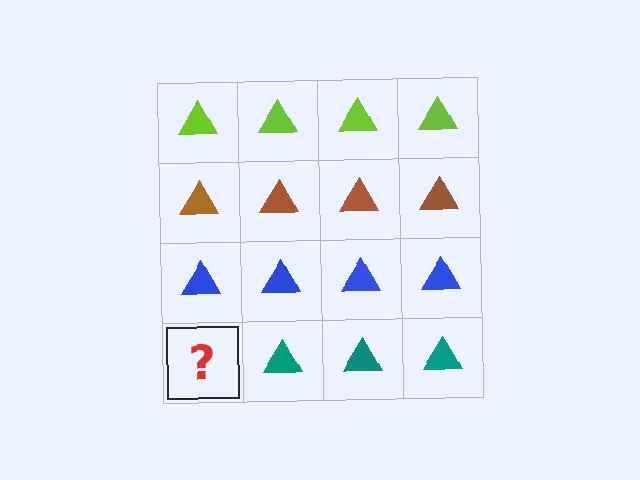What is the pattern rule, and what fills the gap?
The rule is that each row has a consistent color. The gap should be filled with a teal triangle.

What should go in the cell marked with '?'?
The missing cell should contain a teal triangle.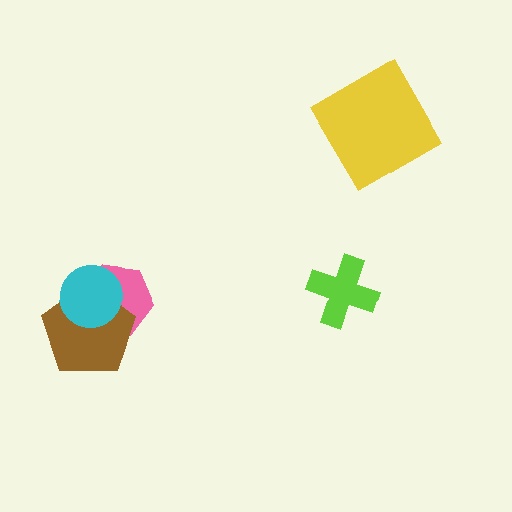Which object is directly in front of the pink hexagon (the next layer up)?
The brown pentagon is directly in front of the pink hexagon.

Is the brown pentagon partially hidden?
Yes, it is partially covered by another shape.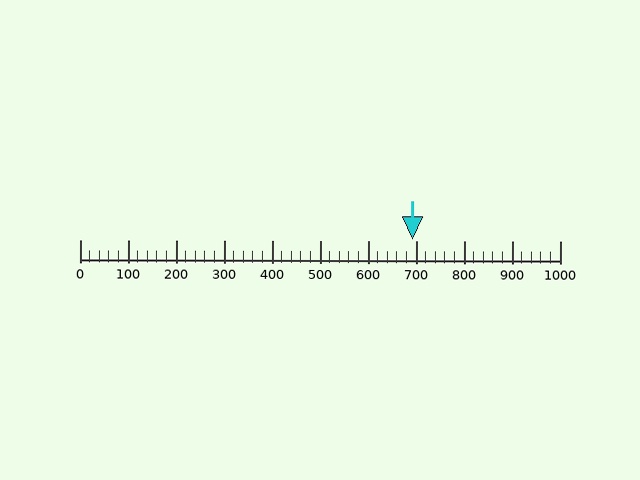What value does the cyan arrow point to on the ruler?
The cyan arrow points to approximately 692.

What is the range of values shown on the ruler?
The ruler shows values from 0 to 1000.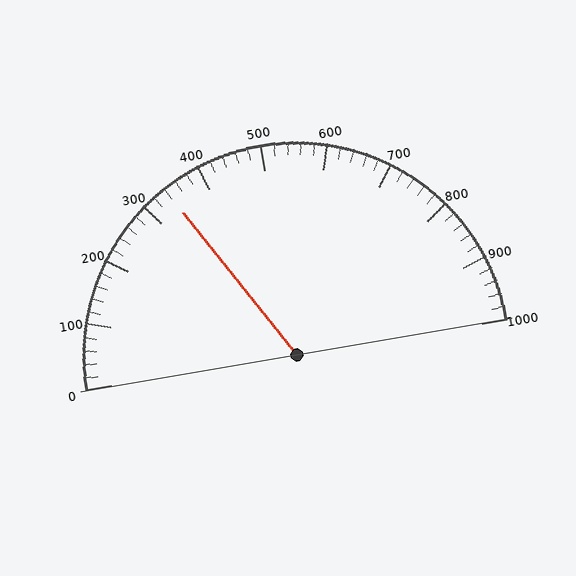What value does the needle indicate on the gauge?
The needle indicates approximately 340.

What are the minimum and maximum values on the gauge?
The gauge ranges from 0 to 1000.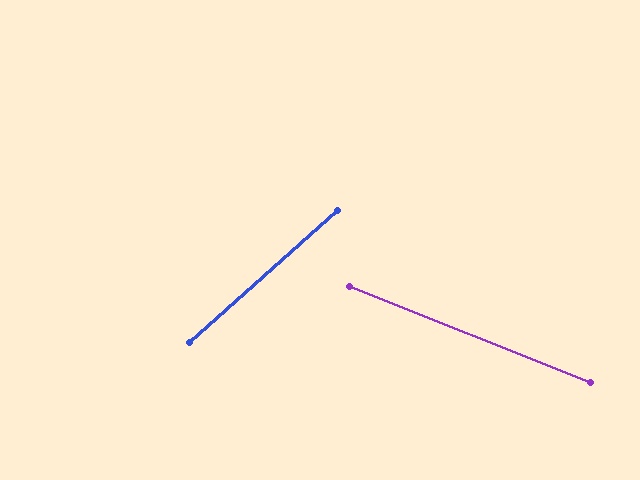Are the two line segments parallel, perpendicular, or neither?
Neither parallel nor perpendicular — they differ by about 63°.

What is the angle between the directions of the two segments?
Approximately 63 degrees.